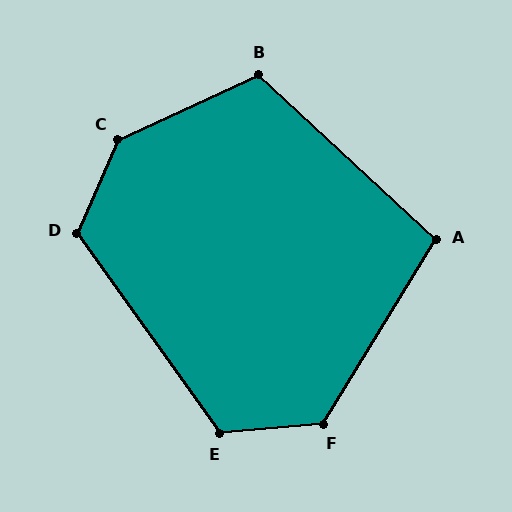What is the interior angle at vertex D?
Approximately 121 degrees (obtuse).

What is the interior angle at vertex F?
Approximately 127 degrees (obtuse).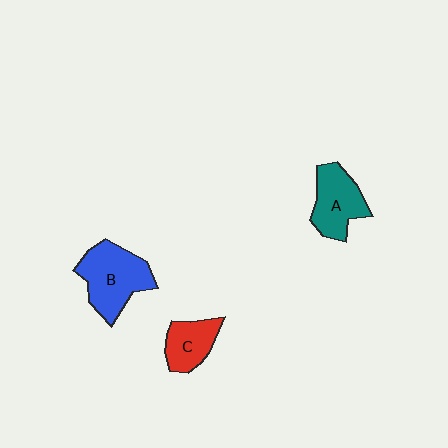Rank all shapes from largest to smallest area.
From largest to smallest: B (blue), A (teal), C (red).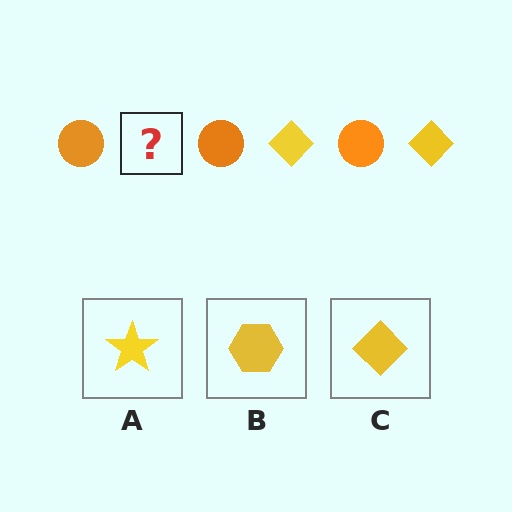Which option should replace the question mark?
Option C.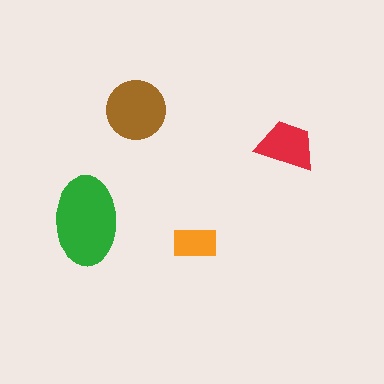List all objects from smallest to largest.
The orange rectangle, the red trapezoid, the brown circle, the green ellipse.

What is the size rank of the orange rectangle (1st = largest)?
4th.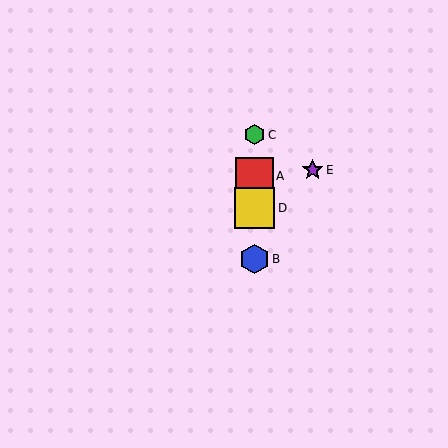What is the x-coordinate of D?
Object D is at x≈254.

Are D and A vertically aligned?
Yes, both are at x≈254.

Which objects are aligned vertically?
Objects A, B, C, D are aligned vertically.